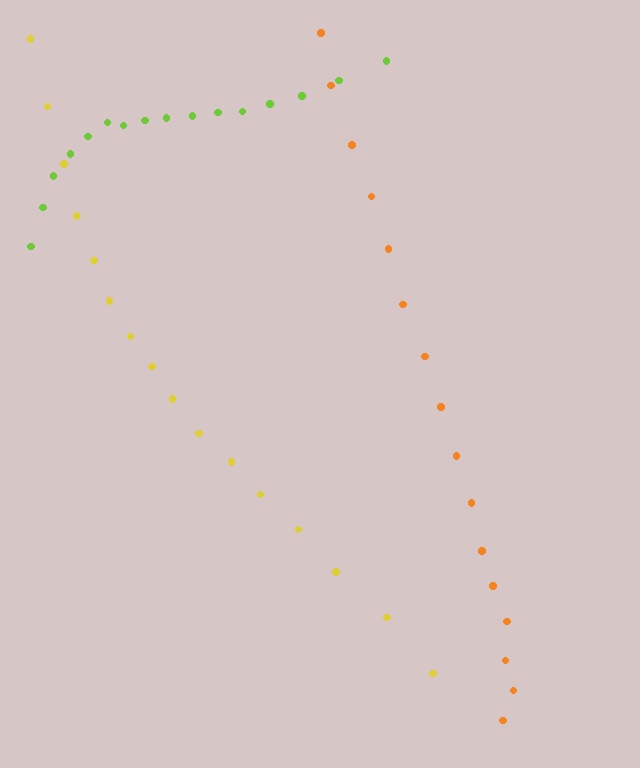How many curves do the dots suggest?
There are 3 distinct paths.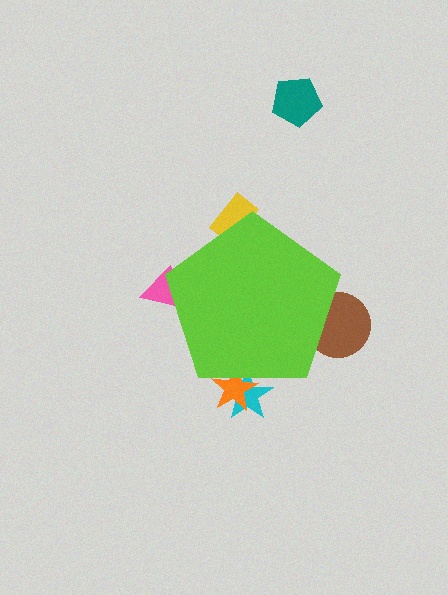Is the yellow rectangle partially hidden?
Yes, the yellow rectangle is partially hidden behind the lime pentagon.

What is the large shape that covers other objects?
A lime pentagon.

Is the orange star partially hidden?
Yes, the orange star is partially hidden behind the lime pentagon.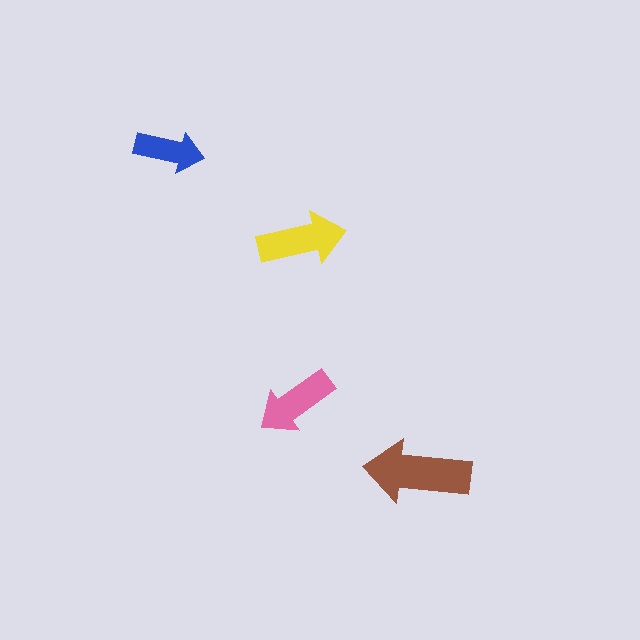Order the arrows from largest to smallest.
the brown one, the yellow one, the pink one, the blue one.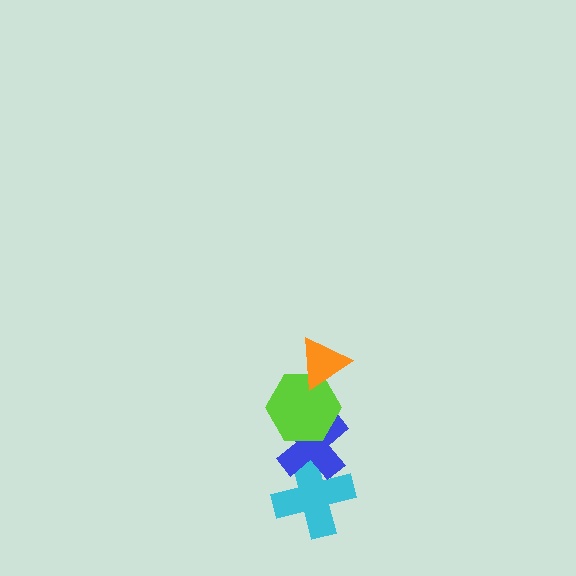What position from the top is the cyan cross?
The cyan cross is 4th from the top.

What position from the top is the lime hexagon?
The lime hexagon is 2nd from the top.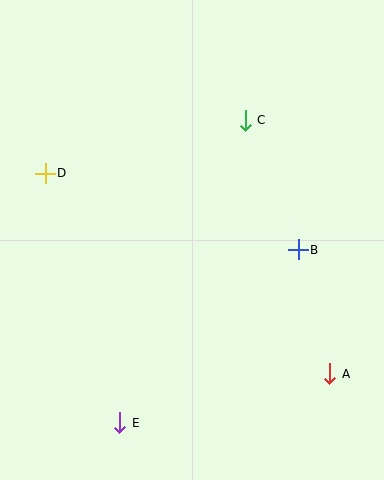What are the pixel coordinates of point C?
Point C is at (245, 120).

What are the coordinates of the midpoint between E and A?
The midpoint between E and A is at (225, 398).